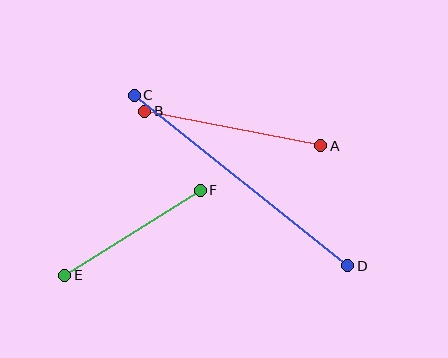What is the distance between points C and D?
The distance is approximately 273 pixels.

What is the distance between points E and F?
The distance is approximately 160 pixels.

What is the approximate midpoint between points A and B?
The midpoint is at approximately (233, 129) pixels.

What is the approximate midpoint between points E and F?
The midpoint is at approximately (132, 233) pixels.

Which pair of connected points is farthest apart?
Points C and D are farthest apart.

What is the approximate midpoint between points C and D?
The midpoint is at approximately (241, 180) pixels.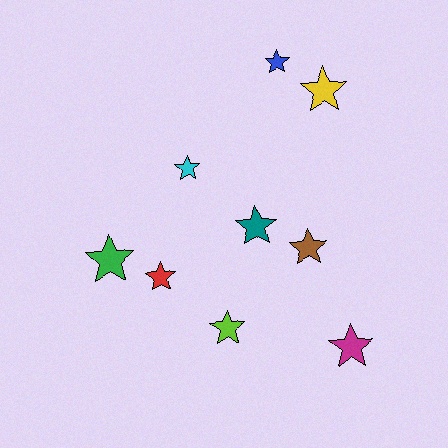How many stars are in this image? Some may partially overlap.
There are 9 stars.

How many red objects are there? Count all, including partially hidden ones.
There is 1 red object.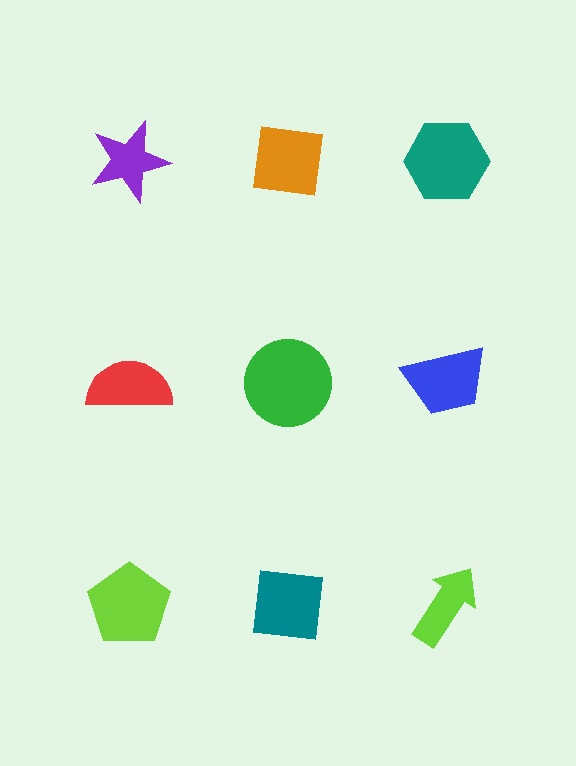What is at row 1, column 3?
A teal hexagon.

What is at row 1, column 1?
A purple star.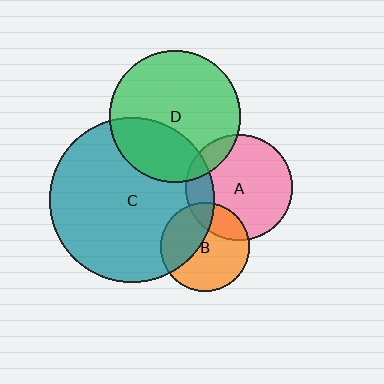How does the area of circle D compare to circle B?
Approximately 2.2 times.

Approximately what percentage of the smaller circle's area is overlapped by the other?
Approximately 25%.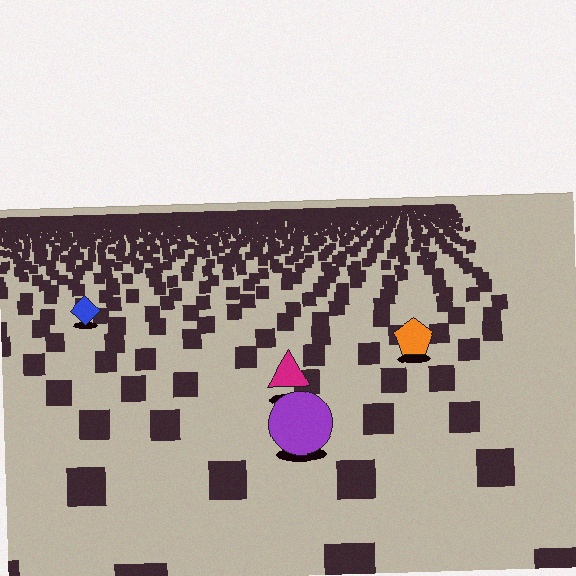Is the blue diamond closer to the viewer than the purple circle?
No. The purple circle is closer — you can tell from the texture gradient: the ground texture is coarser near it.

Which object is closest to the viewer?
The purple circle is closest. The texture marks near it are larger and more spread out.